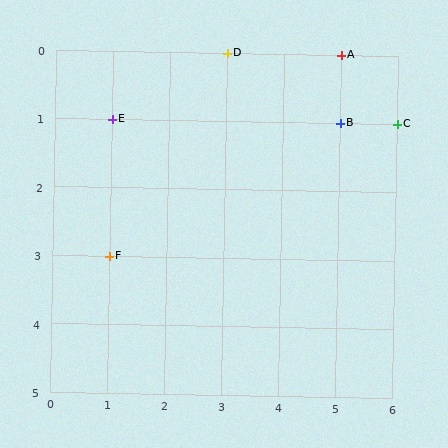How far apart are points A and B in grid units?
Points A and B are 1 row apart.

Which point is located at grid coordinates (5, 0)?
Point A is at (5, 0).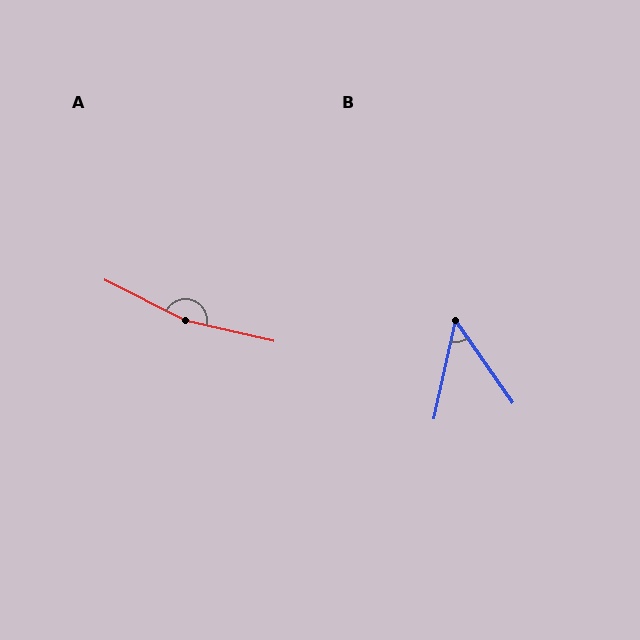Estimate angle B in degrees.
Approximately 47 degrees.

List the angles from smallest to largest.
B (47°), A (167°).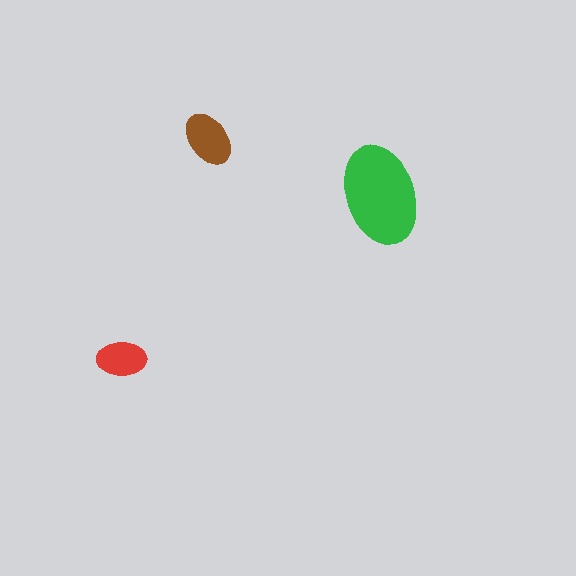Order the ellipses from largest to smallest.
the green one, the brown one, the red one.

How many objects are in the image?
There are 3 objects in the image.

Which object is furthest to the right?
The green ellipse is rightmost.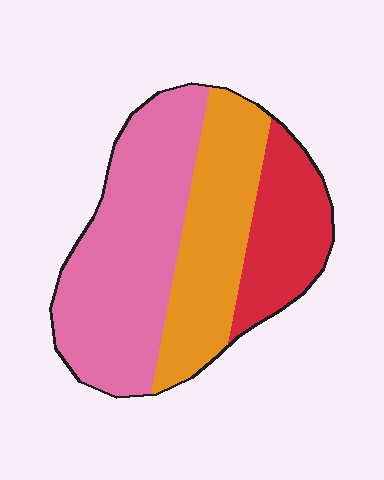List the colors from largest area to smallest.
From largest to smallest: pink, orange, red.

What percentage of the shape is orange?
Orange covers around 30% of the shape.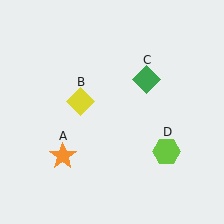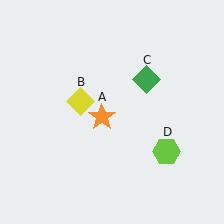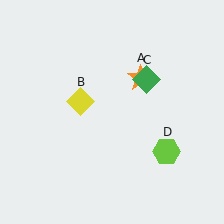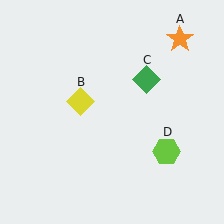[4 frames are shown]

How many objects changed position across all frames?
1 object changed position: orange star (object A).